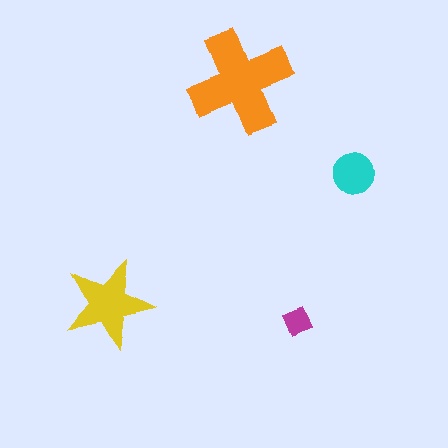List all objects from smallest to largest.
The magenta diamond, the cyan circle, the yellow star, the orange cross.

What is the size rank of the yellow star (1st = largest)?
2nd.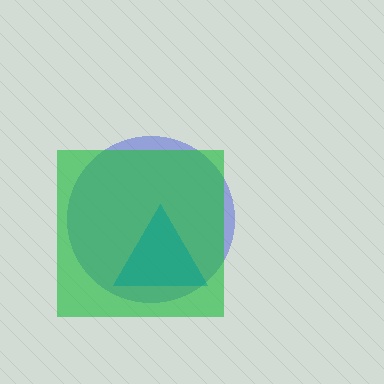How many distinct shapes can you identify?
There are 3 distinct shapes: a blue circle, a green square, a teal triangle.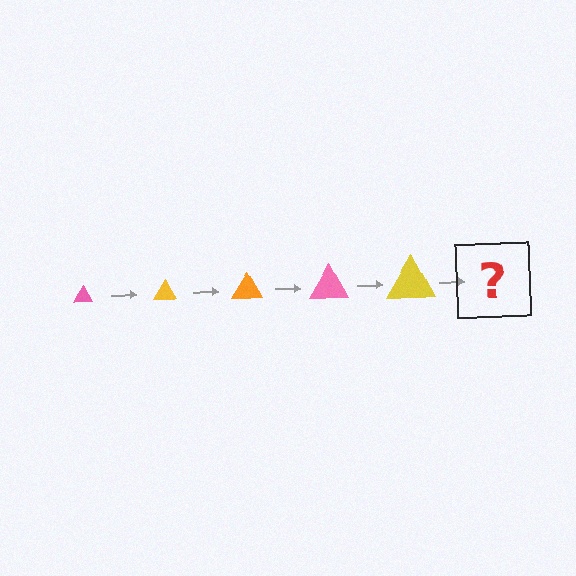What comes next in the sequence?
The next element should be an orange triangle, larger than the previous one.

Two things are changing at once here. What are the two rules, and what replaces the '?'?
The two rules are that the triangle grows larger each step and the color cycles through pink, yellow, and orange. The '?' should be an orange triangle, larger than the previous one.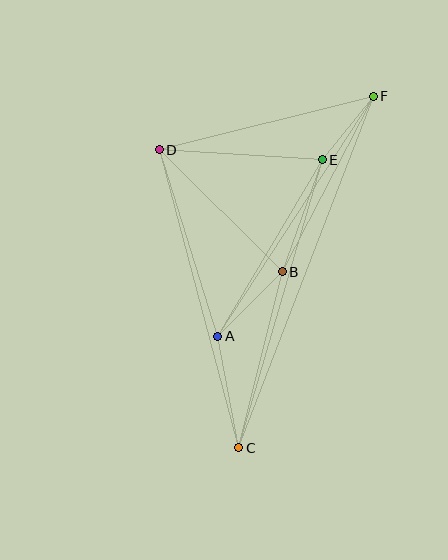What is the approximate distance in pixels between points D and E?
The distance between D and E is approximately 163 pixels.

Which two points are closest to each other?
Points E and F are closest to each other.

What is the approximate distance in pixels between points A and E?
The distance between A and E is approximately 205 pixels.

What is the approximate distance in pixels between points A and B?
The distance between A and B is approximately 91 pixels.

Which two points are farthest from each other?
Points C and F are farthest from each other.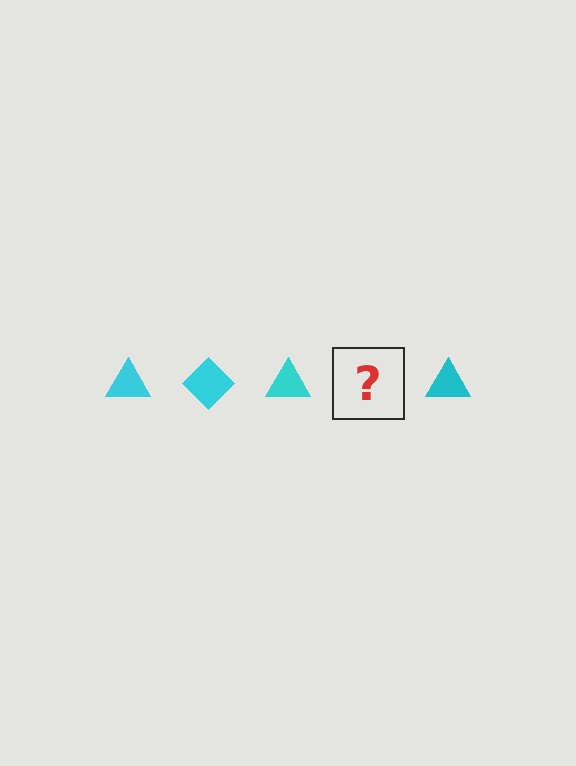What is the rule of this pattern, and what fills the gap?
The rule is that the pattern cycles through triangle, diamond shapes in cyan. The gap should be filled with a cyan diamond.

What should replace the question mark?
The question mark should be replaced with a cyan diamond.